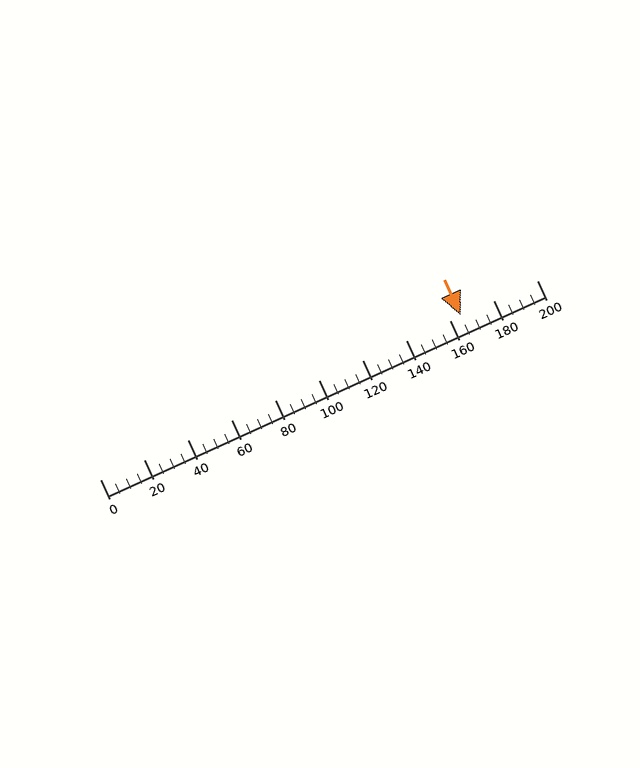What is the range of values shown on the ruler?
The ruler shows values from 0 to 200.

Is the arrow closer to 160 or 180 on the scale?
The arrow is closer to 160.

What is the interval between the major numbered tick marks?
The major tick marks are spaced 20 units apart.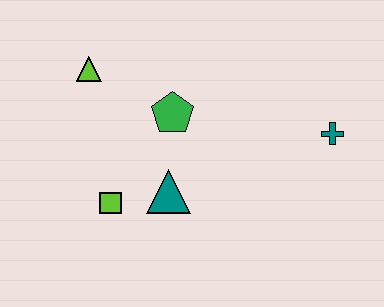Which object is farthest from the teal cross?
The lime triangle is farthest from the teal cross.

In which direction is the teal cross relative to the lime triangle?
The teal cross is to the right of the lime triangle.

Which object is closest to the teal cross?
The green pentagon is closest to the teal cross.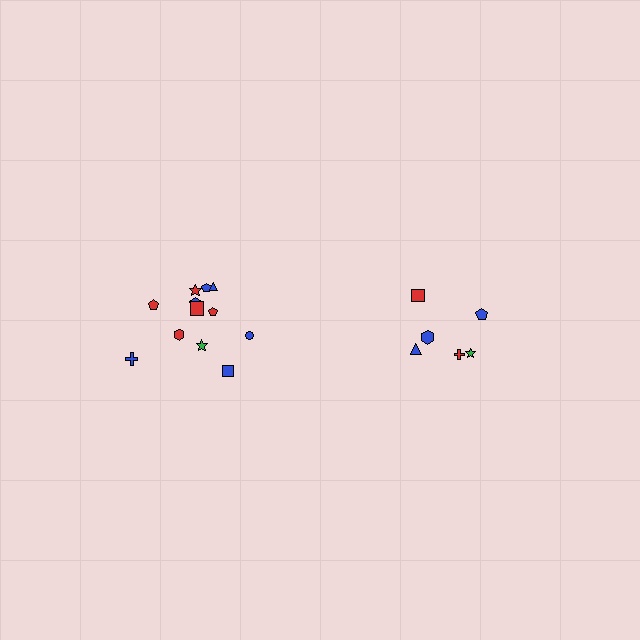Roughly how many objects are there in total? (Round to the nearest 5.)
Roughly 20 objects in total.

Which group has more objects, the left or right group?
The left group.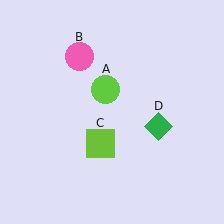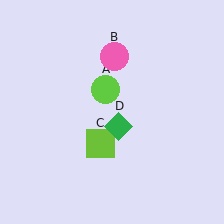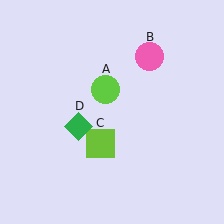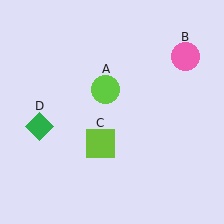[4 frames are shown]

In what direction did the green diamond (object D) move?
The green diamond (object D) moved left.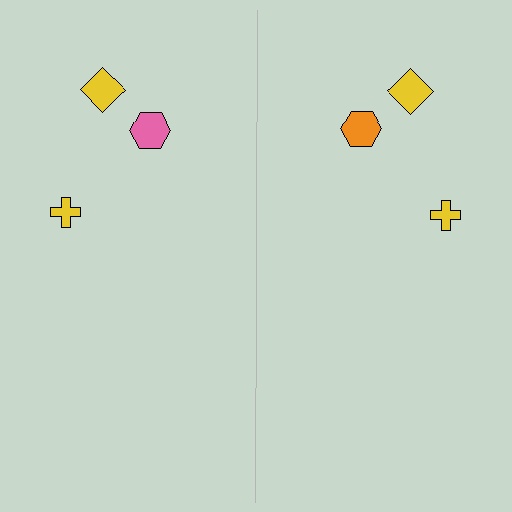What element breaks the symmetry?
The orange hexagon on the right side breaks the symmetry — its mirror counterpart is pink.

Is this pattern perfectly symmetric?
No, the pattern is not perfectly symmetric. The orange hexagon on the right side breaks the symmetry — its mirror counterpart is pink.